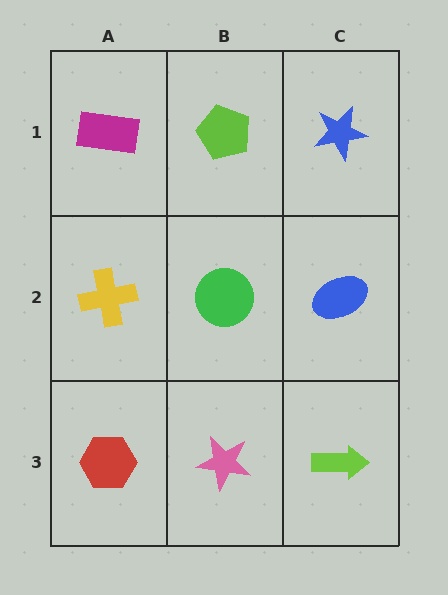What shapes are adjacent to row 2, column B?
A lime pentagon (row 1, column B), a pink star (row 3, column B), a yellow cross (row 2, column A), a blue ellipse (row 2, column C).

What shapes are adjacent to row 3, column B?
A green circle (row 2, column B), a red hexagon (row 3, column A), a lime arrow (row 3, column C).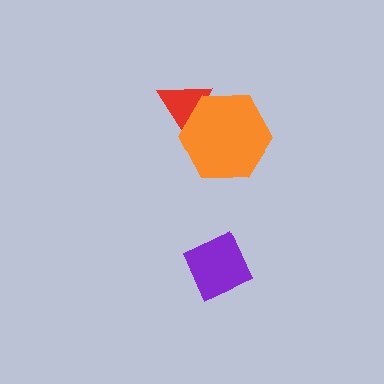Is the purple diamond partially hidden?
No, no other shape covers it.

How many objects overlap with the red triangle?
1 object overlaps with the red triangle.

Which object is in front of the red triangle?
The orange hexagon is in front of the red triangle.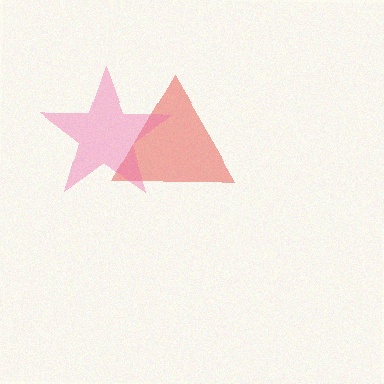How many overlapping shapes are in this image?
There are 2 overlapping shapes in the image.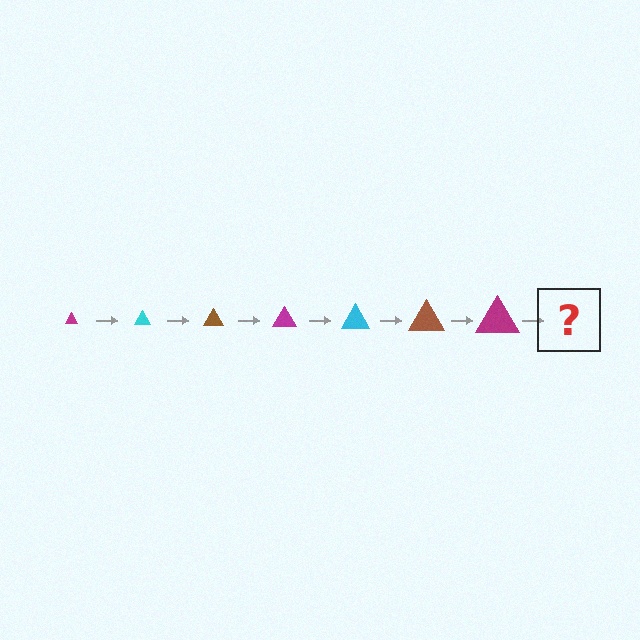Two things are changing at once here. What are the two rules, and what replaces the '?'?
The two rules are that the triangle grows larger each step and the color cycles through magenta, cyan, and brown. The '?' should be a cyan triangle, larger than the previous one.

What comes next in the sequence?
The next element should be a cyan triangle, larger than the previous one.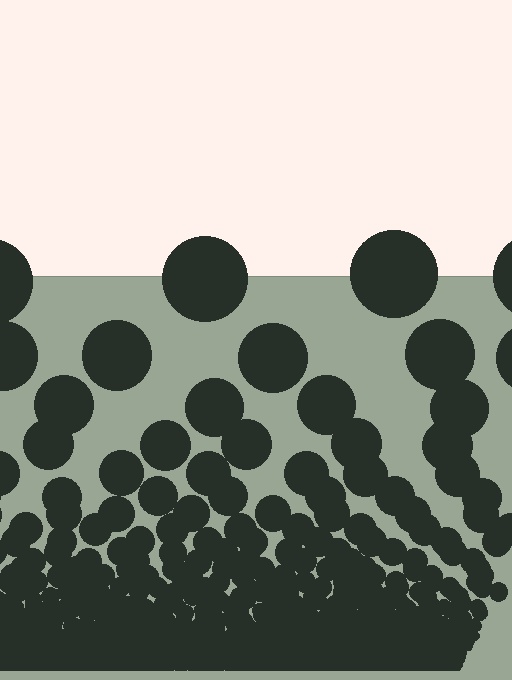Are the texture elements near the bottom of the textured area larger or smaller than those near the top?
Smaller. The gradient is inverted — elements near the bottom are smaller and denser.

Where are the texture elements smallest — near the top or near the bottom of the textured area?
Near the bottom.